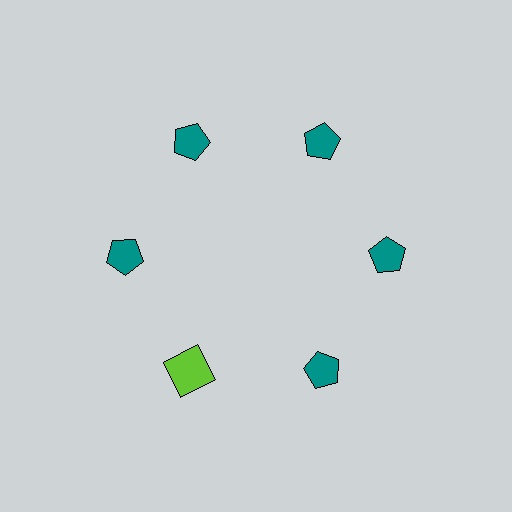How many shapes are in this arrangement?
There are 6 shapes arranged in a ring pattern.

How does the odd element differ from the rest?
It differs in both color (lime instead of teal) and shape (square instead of pentagon).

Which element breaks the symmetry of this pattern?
The lime square at roughly the 7 o'clock position breaks the symmetry. All other shapes are teal pentagons.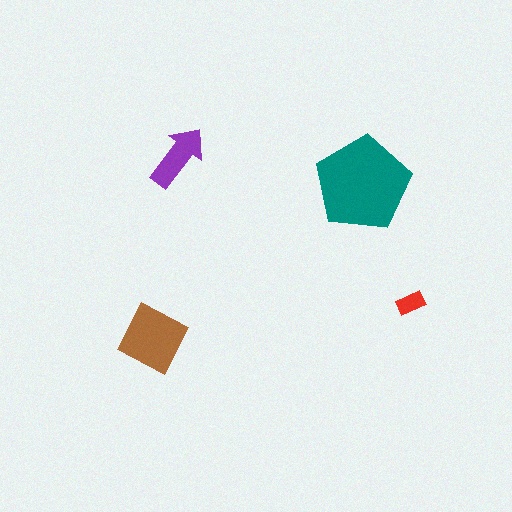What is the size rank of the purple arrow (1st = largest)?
3rd.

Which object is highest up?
The purple arrow is topmost.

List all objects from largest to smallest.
The teal pentagon, the brown diamond, the purple arrow, the red rectangle.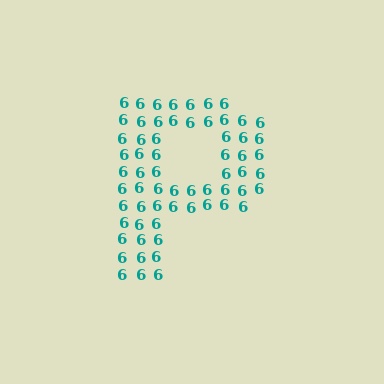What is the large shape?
The large shape is the letter P.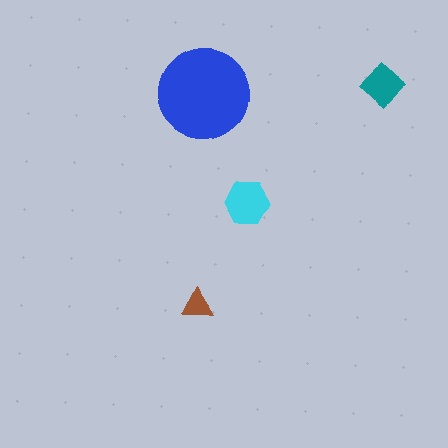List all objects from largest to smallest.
The blue circle, the cyan hexagon, the teal diamond, the brown triangle.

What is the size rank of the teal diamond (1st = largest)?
3rd.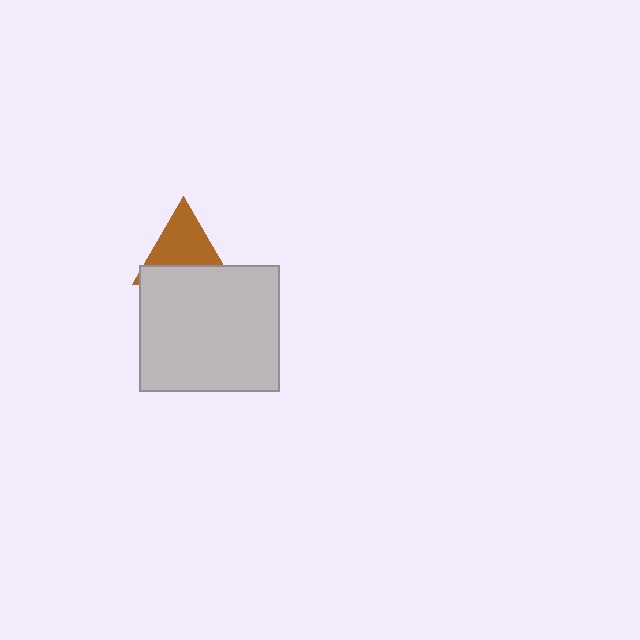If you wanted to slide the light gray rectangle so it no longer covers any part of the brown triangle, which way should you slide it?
Slide it down — that is the most direct way to separate the two shapes.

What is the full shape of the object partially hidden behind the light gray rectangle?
The partially hidden object is a brown triangle.